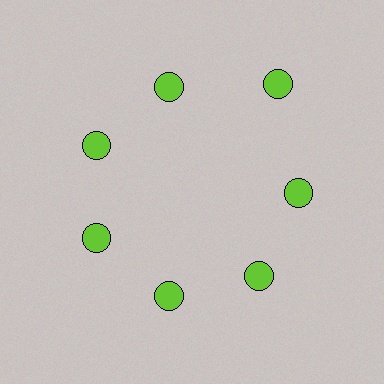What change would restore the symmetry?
The symmetry would be restored by moving it inward, back onto the ring so that all 7 circles sit at equal angles and equal distance from the center.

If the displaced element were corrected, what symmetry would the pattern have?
It would have 7-fold rotational symmetry — the pattern would map onto itself every 51 degrees.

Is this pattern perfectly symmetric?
No. The 7 lime circles are arranged in a ring, but one element near the 1 o'clock position is pushed outward from the center, breaking the 7-fold rotational symmetry.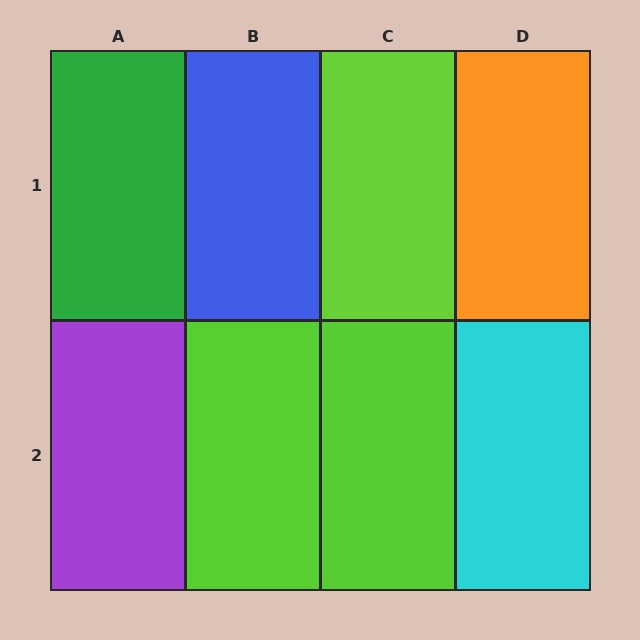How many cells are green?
1 cell is green.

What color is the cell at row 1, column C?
Lime.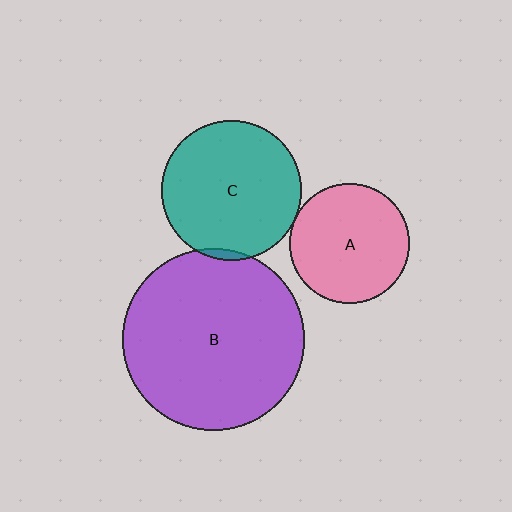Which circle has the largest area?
Circle B (purple).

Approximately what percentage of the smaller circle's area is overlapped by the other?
Approximately 5%.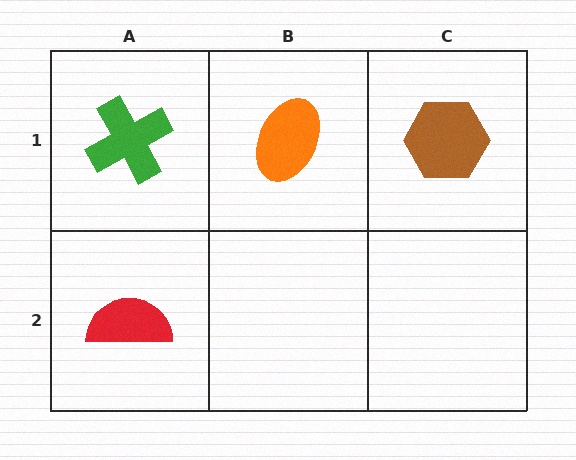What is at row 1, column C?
A brown hexagon.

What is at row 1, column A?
A green cross.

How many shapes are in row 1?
3 shapes.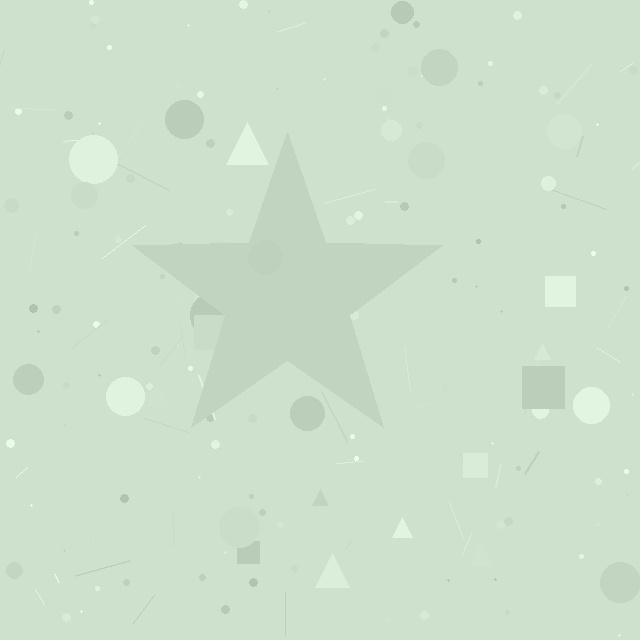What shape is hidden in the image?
A star is hidden in the image.